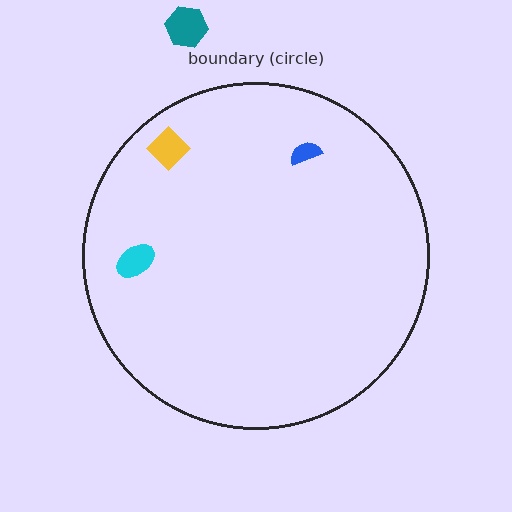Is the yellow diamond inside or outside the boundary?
Inside.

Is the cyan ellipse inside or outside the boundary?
Inside.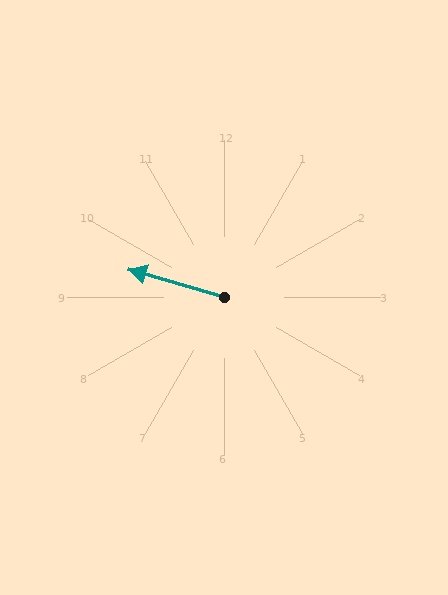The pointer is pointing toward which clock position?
Roughly 10 o'clock.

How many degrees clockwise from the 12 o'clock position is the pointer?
Approximately 287 degrees.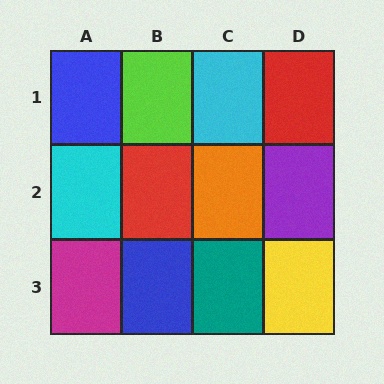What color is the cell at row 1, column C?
Cyan.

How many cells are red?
2 cells are red.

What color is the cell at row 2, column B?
Red.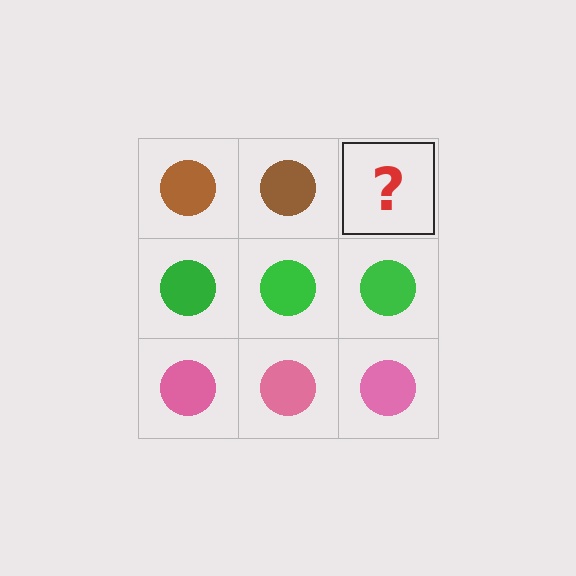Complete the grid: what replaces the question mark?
The question mark should be replaced with a brown circle.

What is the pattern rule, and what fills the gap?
The rule is that each row has a consistent color. The gap should be filled with a brown circle.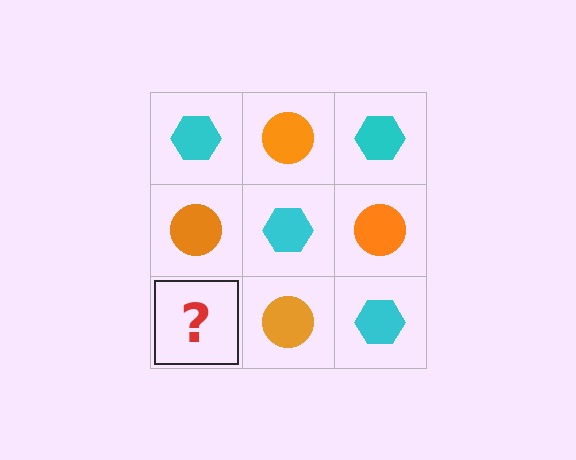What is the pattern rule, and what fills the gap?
The rule is that it alternates cyan hexagon and orange circle in a checkerboard pattern. The gap should be filled with a cyan hexagon.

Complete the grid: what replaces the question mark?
The question mark should be replaced with a cyan hexagon.